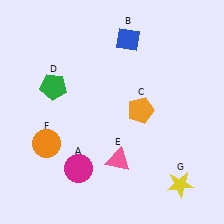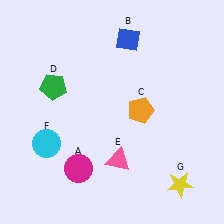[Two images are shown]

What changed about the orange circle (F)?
In Image 1, F is orange. In Image 2, it changed to cyan.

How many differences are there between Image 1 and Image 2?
There is 1 difference between the two images.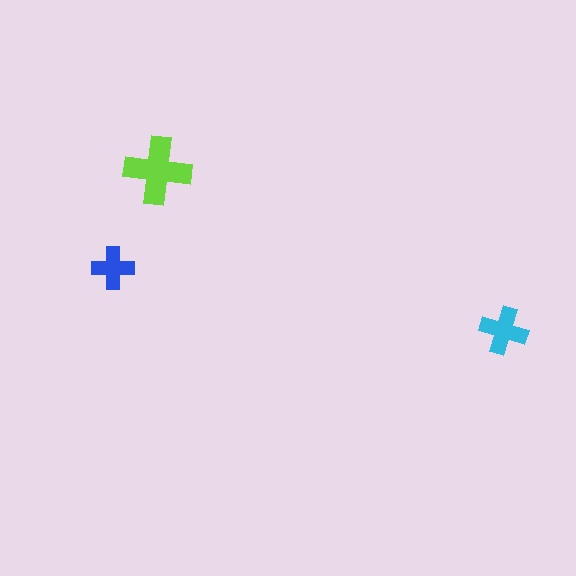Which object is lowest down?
The cyan cross is bottommost.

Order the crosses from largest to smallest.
the lime one, the cyan one, the blue one.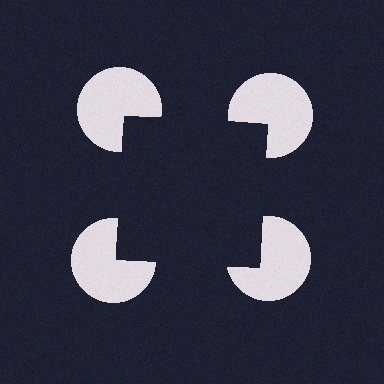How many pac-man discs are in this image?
There are 4 — one at each vertex of the illusory square.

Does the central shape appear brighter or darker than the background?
It typically appears slightly darker than the background, even though no actual brightness change is drawn.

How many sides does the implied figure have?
4 sides.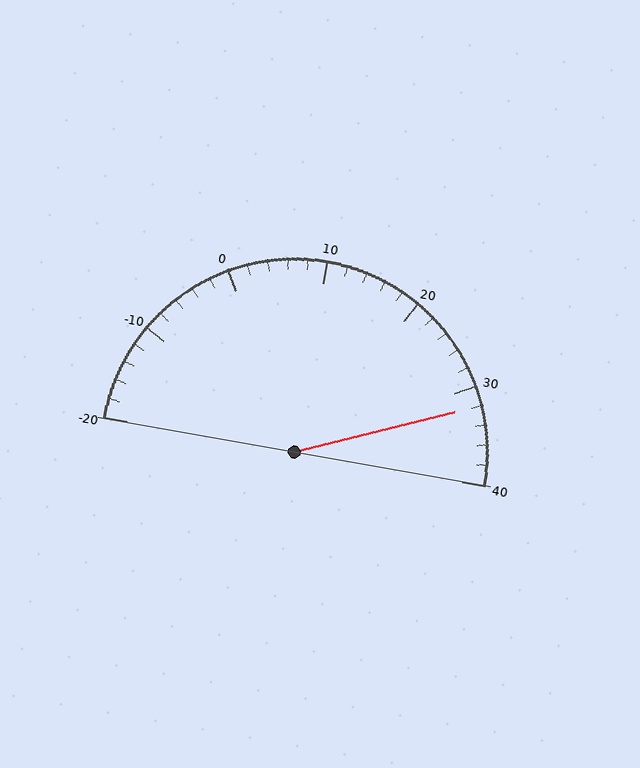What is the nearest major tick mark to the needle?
The nearest major tick mark is 30.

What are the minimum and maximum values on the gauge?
The gauge ranges from -20 to 40.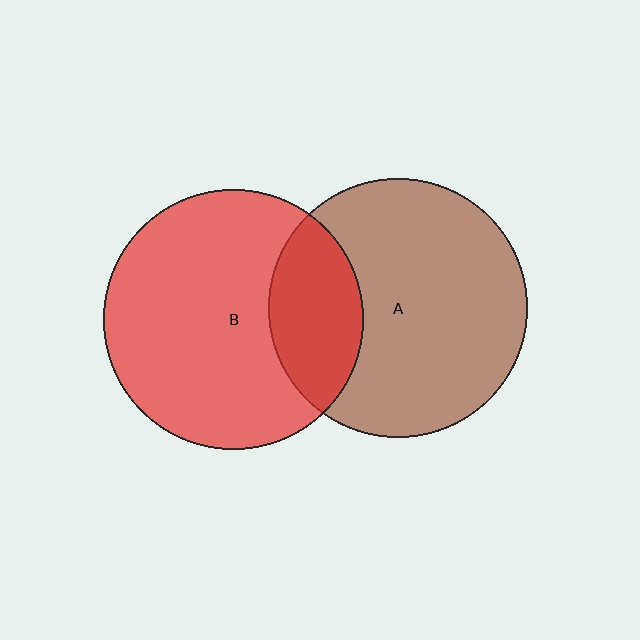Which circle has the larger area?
Circle B (red).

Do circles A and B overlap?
Yes.